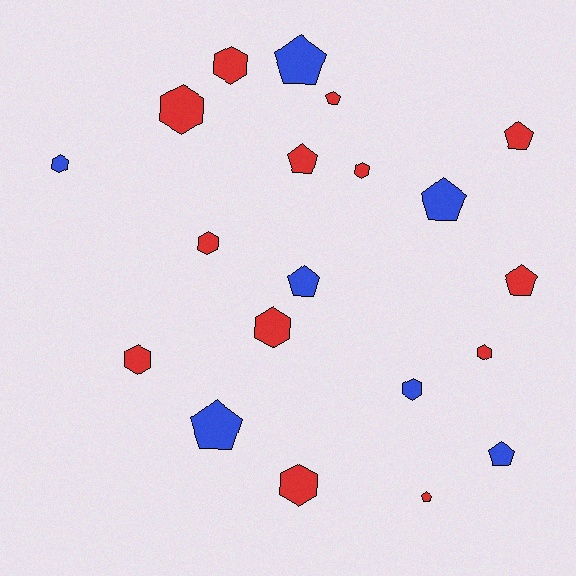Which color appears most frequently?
Red, with 13 objects.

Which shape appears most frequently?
Pentagon, with 10 objects.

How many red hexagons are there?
There are 8 red hexagons.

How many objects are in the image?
There are 20 objects.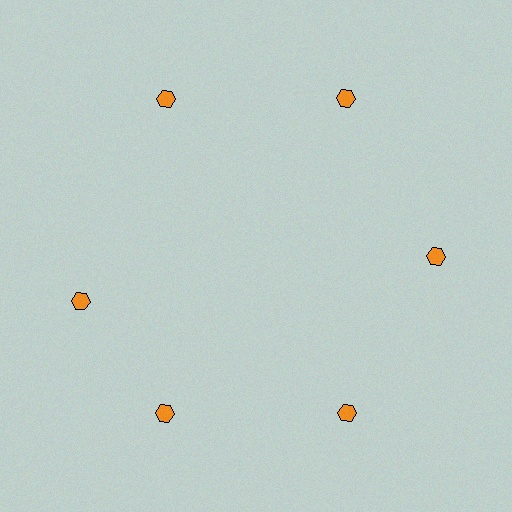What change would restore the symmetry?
The symmetry would be restored by rotating it back into even spacing with its neighbors so that all 6 hexagons sit at equal angles and equal distance from the center.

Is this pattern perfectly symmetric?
No. The 6 orange hexagons are arranged in a ring, but one element near the 9 o'clock position is rotated out of alignment along the ring, breaking the 6-fold rotational symmetry.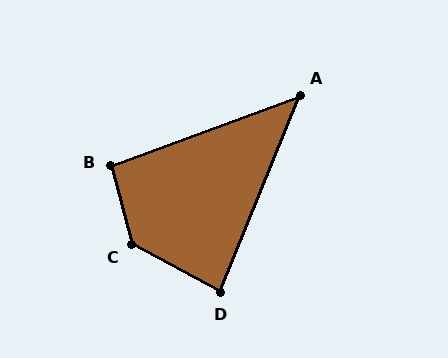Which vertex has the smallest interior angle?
A, at approximately 48 degrees.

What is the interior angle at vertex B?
Approximately 96 degrees (obtuse).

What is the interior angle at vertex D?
Approximately 84 degrees (acute).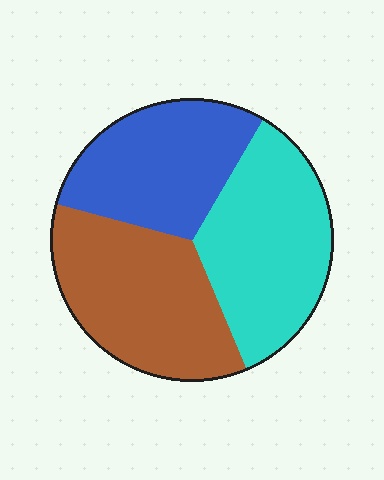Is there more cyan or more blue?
Cyan.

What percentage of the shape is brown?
Brown covers roughly 35% of the shape.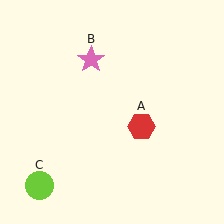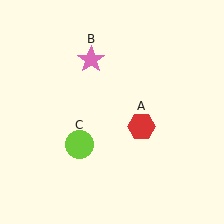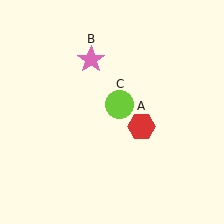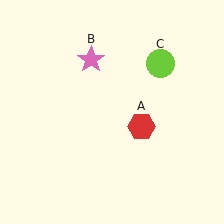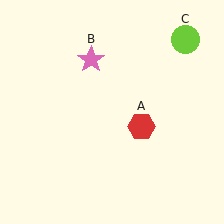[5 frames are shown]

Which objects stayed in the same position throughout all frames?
Red hexagon (object A) and pink star (object B) remained stationary.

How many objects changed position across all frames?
1 object changed position: lime circle (object C).